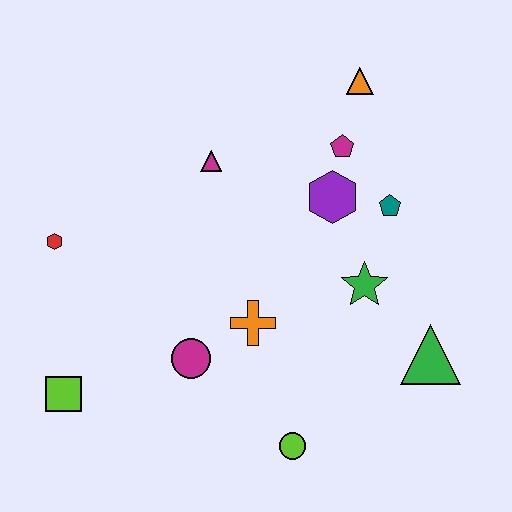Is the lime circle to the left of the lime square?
No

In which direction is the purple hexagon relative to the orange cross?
The purple hexagon is above the orange cross.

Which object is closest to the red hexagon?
The lime square is closest to the red hexagon.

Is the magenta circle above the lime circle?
Yes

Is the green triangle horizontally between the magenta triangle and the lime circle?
No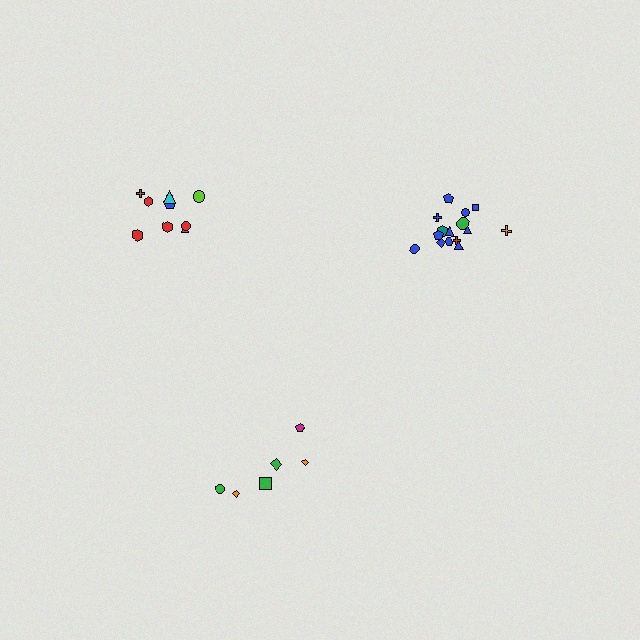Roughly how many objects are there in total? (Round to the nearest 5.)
Roughly 30 objects in total.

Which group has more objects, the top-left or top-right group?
The top-right group.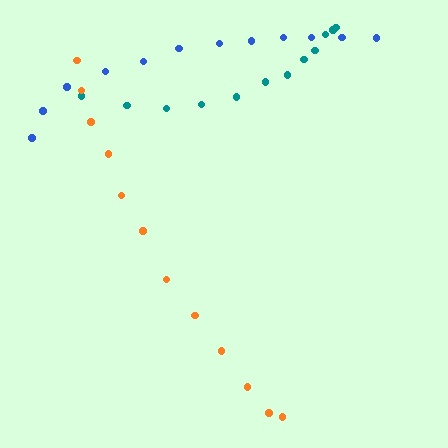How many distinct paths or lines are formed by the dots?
There are 3 distinct paths.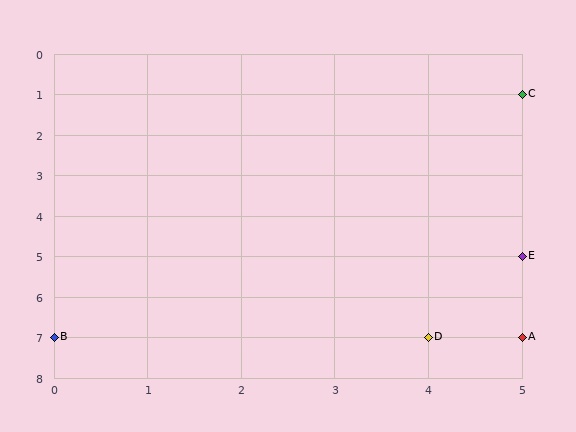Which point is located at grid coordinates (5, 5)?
Point E is at (5, 5).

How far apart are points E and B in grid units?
Points E and B are 5 columns and 2 rows apart (about 5.4 grid units diagonally).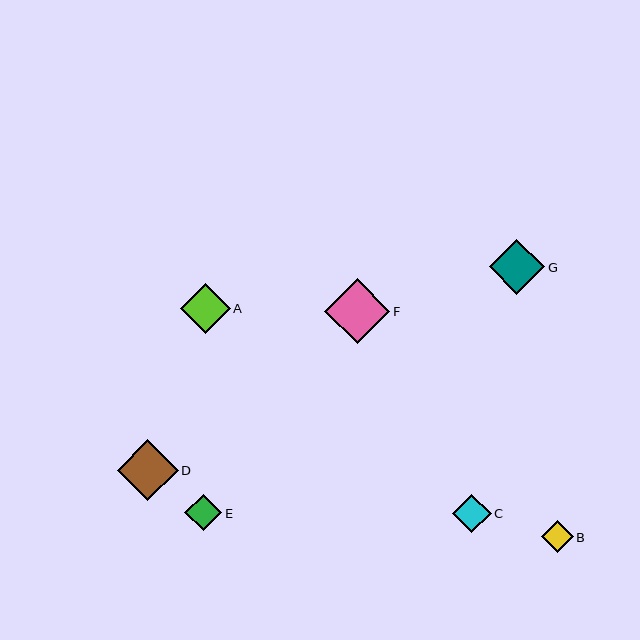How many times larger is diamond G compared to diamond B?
Diamond G is approximately 1.8 times the size of diamond B.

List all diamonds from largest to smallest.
From largest to smallest: F, D, G, A, C, E, B.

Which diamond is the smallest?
Diamond B is the smallest with a size of approximately 31 pixels.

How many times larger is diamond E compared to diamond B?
Diamond E is approximately 1.2 times the size of diamond B.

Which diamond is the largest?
Diamond F is the largest with a size of approximately 65 pixels.